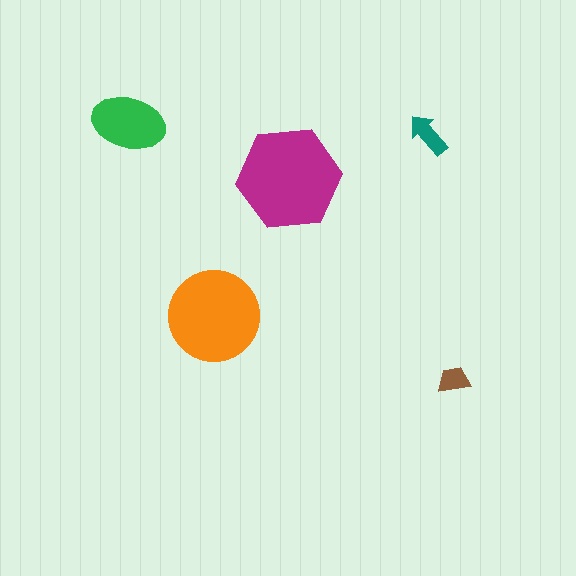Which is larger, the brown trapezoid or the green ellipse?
The green ellipse.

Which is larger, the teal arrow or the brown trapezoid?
The teal arrow.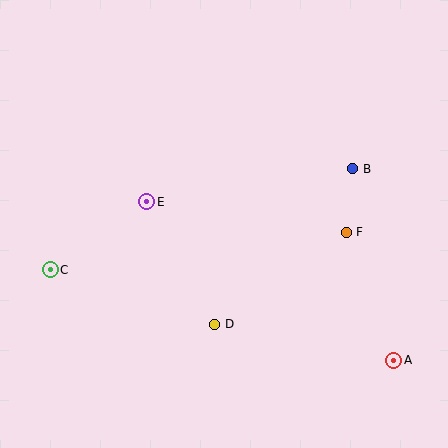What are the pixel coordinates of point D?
Point D is at (215, 324).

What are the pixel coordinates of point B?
Point B is at (353, 169).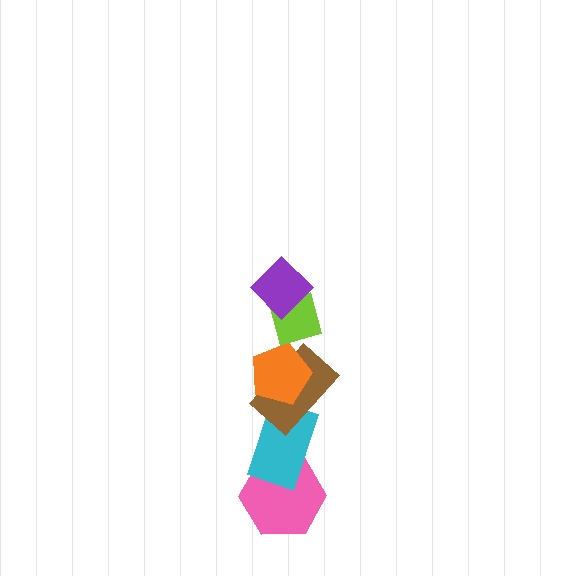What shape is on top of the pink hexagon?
The cyan rectangle is on top of the pink hexagon.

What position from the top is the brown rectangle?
The brown rectangle is 4th from the top.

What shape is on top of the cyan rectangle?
The brown rectangle is on top of the cyan rectangle.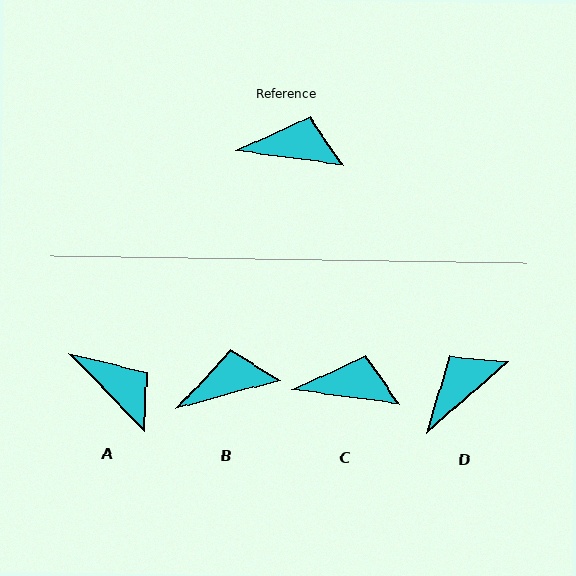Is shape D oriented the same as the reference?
No, it is off by about 49 degrees.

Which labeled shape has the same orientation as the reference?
C.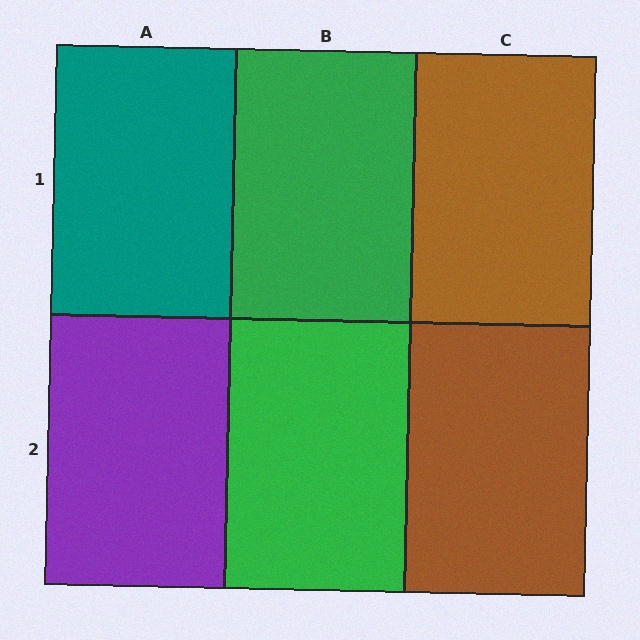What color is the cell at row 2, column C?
Brown.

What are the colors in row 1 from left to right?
Teal, green, brown.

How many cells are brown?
2 cells are brown.